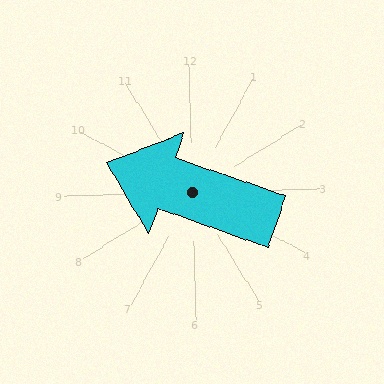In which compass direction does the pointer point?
West.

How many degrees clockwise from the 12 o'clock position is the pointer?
Approximately 291 degrees.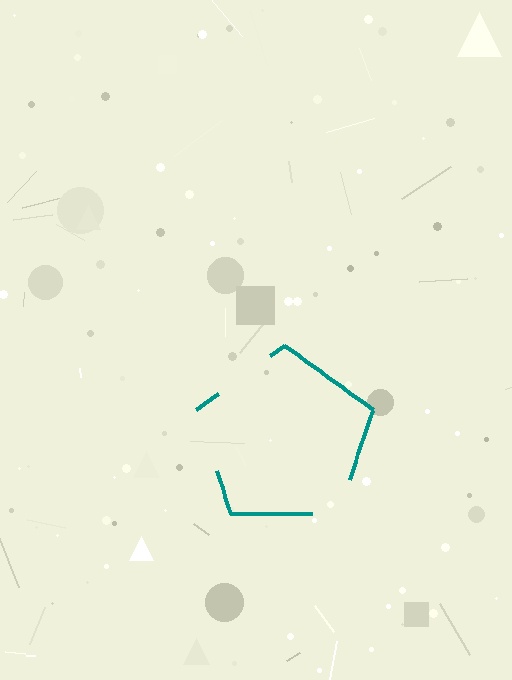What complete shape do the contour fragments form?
The contour fragments form a pentagon.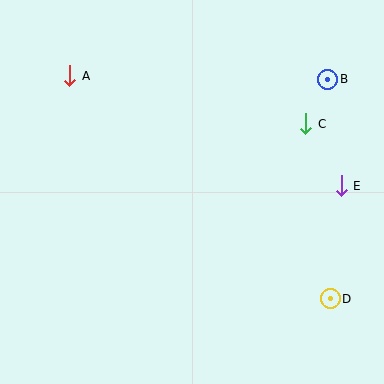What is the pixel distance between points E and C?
The distance between E and C is 72 pixels.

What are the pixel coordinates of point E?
Point E is at (341, 186).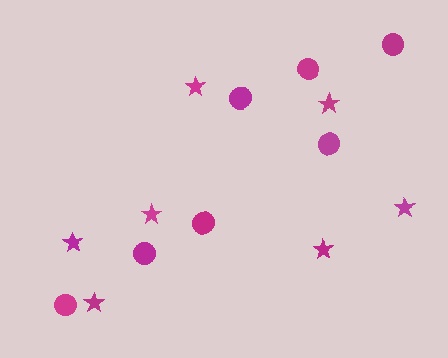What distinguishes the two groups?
There are 2 groups: one group of circles (7) and one group of stars (7).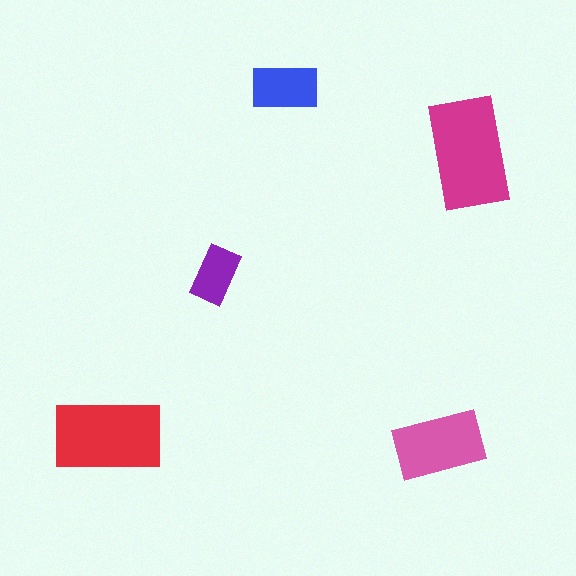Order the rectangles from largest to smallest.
the magenta one, the red one, the pink one, the blue one, the purple one.